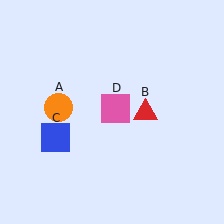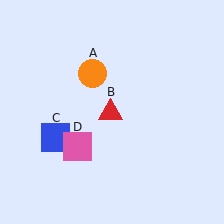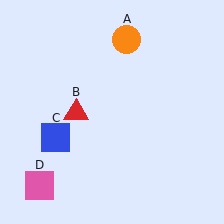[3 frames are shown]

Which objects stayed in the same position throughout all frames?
Blue square (object C) remained stationary.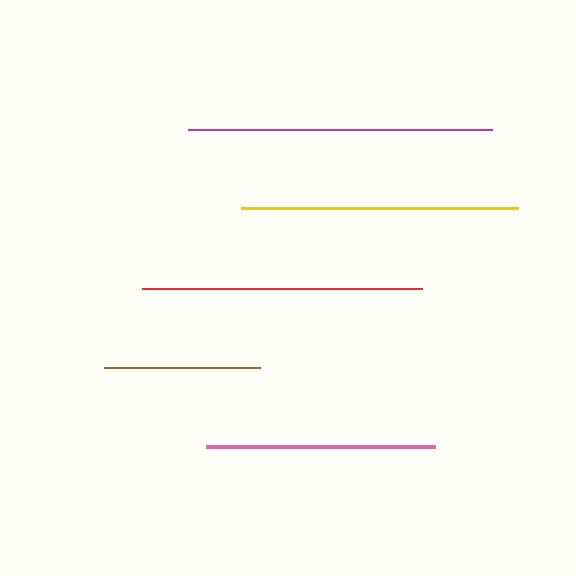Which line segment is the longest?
The magenta line is the longest at approximately 304 pixels.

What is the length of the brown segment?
The brown segment is approximately 155 pixels long.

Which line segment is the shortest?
The brown line is the shortest at approximately 155 pixels.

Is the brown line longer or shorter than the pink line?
The pink line is longer than the brown line.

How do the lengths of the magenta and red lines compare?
The magenta and red lines are approximately the same length.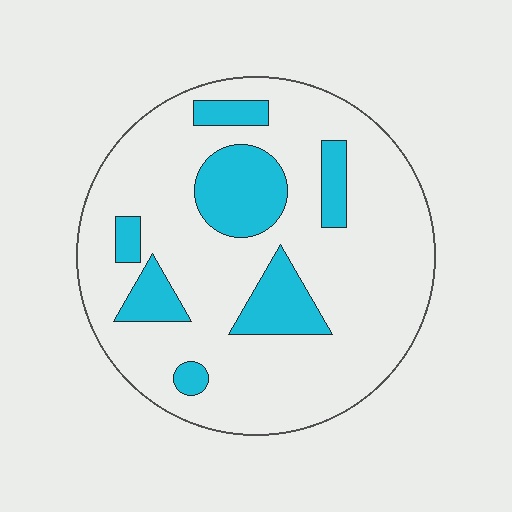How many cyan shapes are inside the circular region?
7.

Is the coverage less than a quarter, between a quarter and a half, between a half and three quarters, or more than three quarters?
Less than a quarter.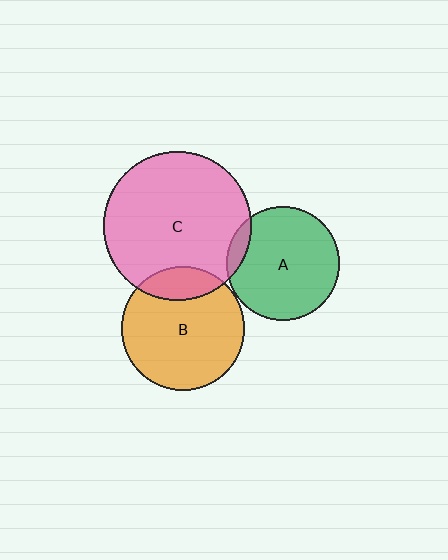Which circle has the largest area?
Circle C (pink).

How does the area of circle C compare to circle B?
Approximately 1.4 times.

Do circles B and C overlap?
Yes.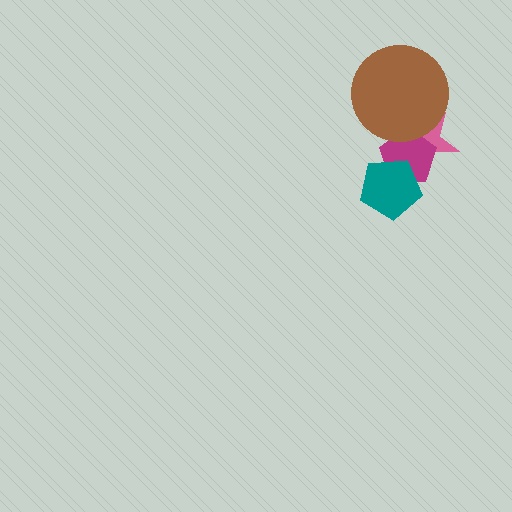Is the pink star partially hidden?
Yes, it is partially covered by another shape.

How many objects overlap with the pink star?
3 objects overlap with the pink star.